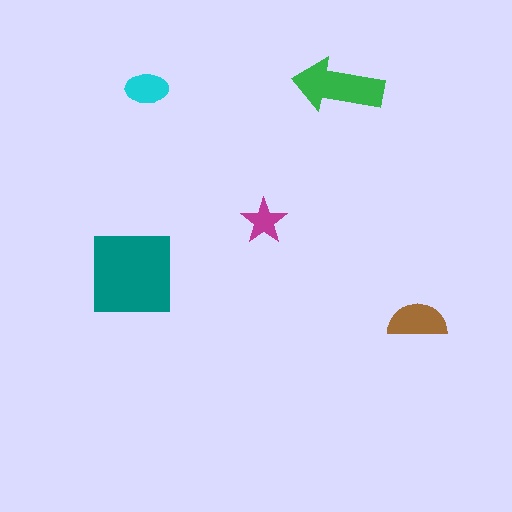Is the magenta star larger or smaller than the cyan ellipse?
Smaller.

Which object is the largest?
The teal square.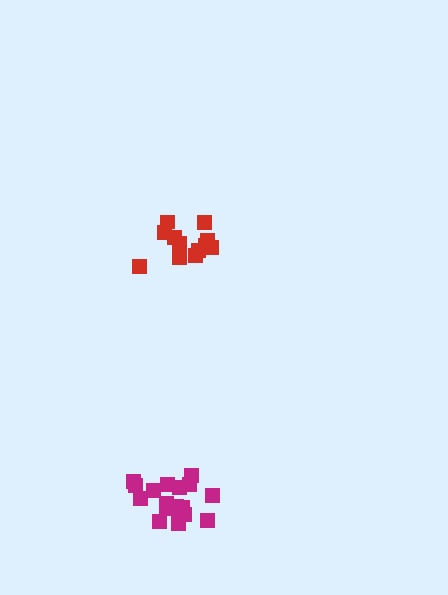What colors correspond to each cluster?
The clusters are colored: red, magenta.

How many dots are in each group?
Group 1: 12 dots, Group 2: 18 dots (30 total).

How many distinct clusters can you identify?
There are 2 distinct clusters.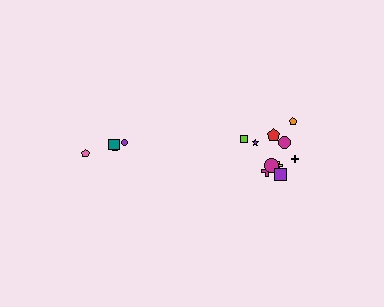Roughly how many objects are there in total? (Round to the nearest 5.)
Roughly 15 objects in total.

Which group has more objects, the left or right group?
The right group.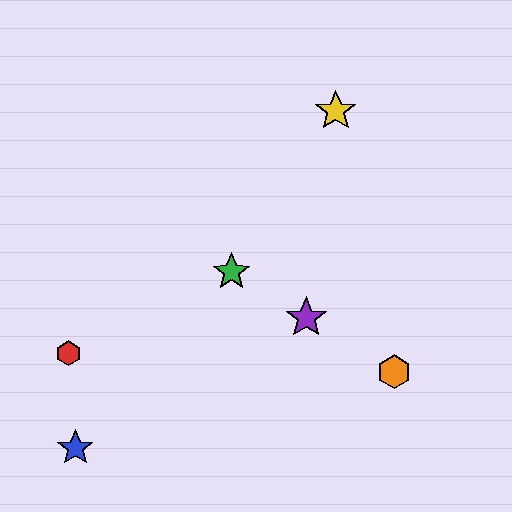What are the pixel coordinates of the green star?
The green star is at (232, 272).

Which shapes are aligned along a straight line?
The green star, the purple star, the orange hexagon are aligned along a straight line.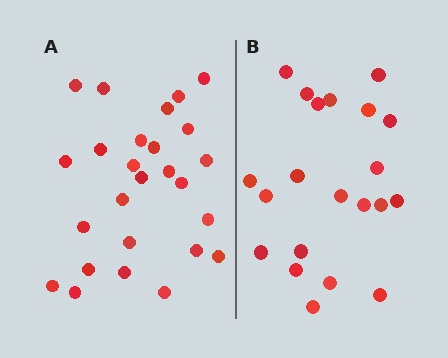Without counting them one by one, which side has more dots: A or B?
Region A (the left region) has more dots.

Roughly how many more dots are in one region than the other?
Region A has about 5 more dots than region B.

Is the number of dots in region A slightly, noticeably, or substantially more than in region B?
Region A has only slightly more — the two regions are fairly close. The ratio is roughly 1.2 to 1.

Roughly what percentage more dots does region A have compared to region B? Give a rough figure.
About 25% more.